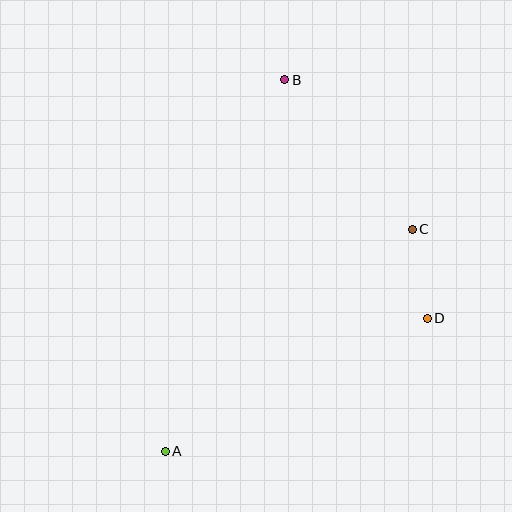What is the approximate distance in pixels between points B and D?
The distance between B and D is approximately 278 pixels.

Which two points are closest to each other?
Points C and D are closest to each other.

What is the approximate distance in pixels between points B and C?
The distance between B and C is approximately 196 pixels.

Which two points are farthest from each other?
Points A and B are farthest from each other.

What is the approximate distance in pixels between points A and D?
The distance between A and D is approximately 294 pixels.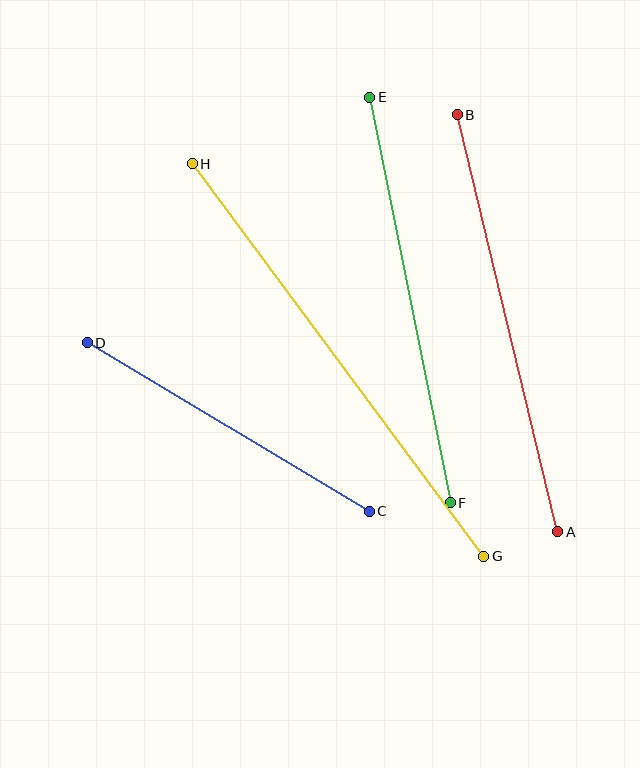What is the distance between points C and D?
The distance is approximately 329 pixels.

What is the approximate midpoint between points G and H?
The midpoint is at approximately (338, 360) pixels.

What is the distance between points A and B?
The distance is approximately 429 pixels.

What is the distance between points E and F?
The distance is approximately 414 pixels.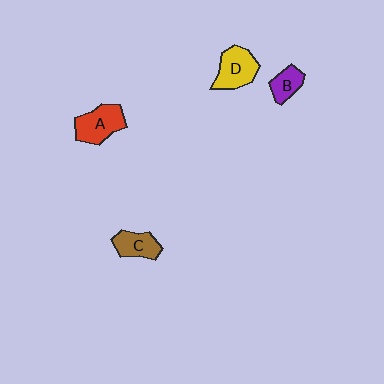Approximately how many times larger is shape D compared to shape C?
Approximately 1.3 times.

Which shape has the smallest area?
Shape B (purple).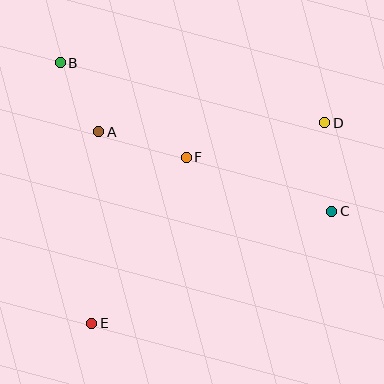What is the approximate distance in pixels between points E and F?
The distance between E and F is approximately 191 pixels.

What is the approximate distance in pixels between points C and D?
The distance between C and D is approximately 89 pixels.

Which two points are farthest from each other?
Points B and C are farthest from each other.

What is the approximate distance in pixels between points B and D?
The distance between B and D is approximately 271 pixels.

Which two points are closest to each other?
Points A and B are closest to each other.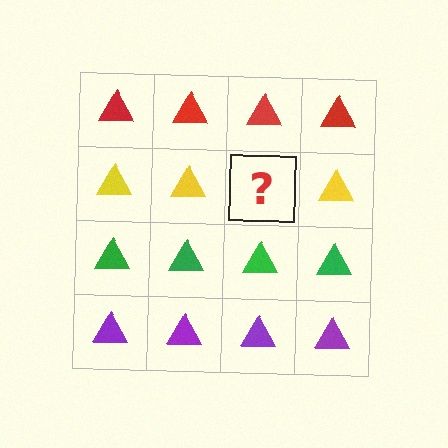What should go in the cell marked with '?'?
The missing cell should contain a yellow triangle.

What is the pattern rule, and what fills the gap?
The rule is that each row has a consistent color. The gap should be filled with a yellow triangle.